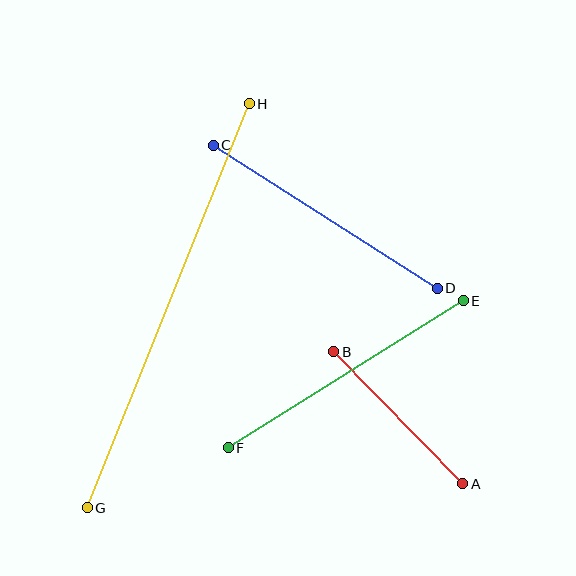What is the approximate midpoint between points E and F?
The midpoint is at approximately (346, 374) pixels.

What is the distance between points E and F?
The distance is approximately 277 pixels.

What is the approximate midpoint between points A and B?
The midpoint is at approximately (398, 418) pixels.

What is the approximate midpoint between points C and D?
The midpoint is at approximately (325, 217) pixels.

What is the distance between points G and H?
The distance is approximately 436 pixels.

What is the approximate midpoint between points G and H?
The midpoint is at approximately (168, 306) pixels.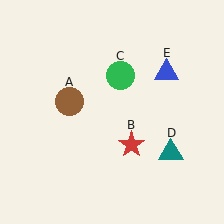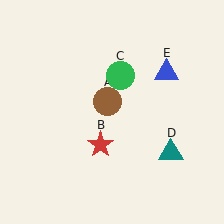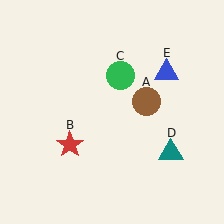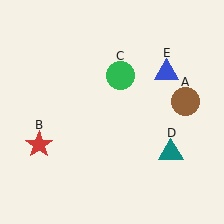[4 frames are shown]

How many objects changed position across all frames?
2 objects changed position: brown circle (object A), red star (object B).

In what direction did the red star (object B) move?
The red star (object B) moved left.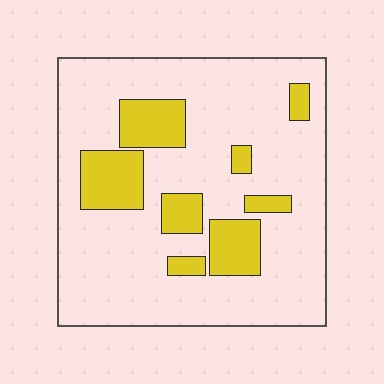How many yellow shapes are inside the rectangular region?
8.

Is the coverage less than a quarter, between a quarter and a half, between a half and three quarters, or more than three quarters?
Less than a quarter.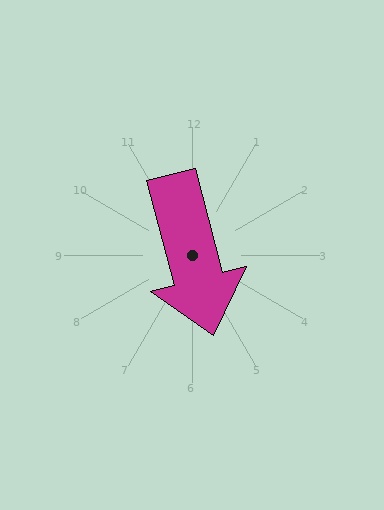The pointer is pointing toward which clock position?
Roughly 6 o'clock.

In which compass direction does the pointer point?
South.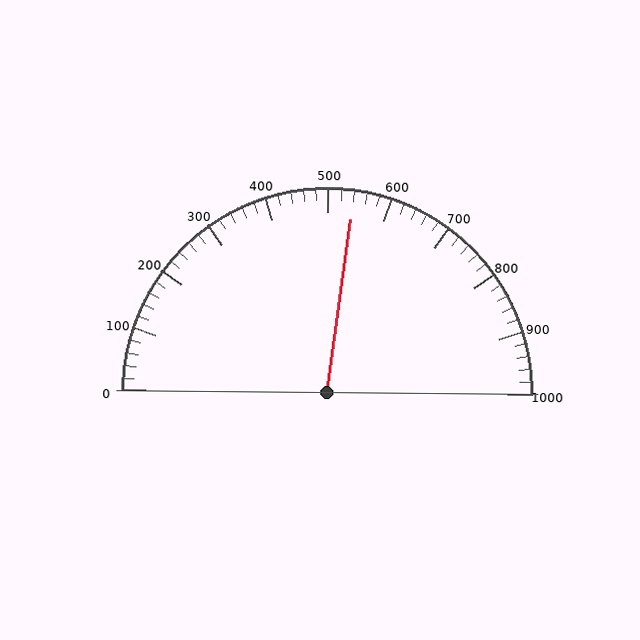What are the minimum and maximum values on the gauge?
The gauge ranges from 0 to 1000.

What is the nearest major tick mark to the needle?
The nearest major tick mark is 500.